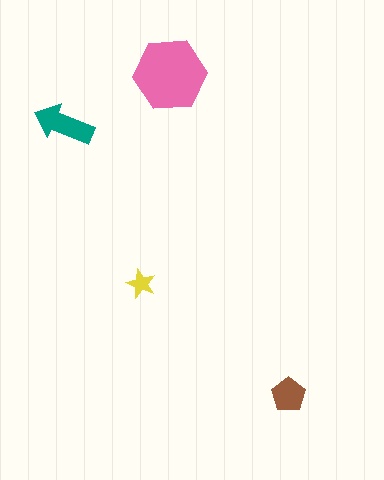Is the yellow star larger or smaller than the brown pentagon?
Smaller.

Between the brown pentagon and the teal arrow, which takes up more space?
The teal arrow.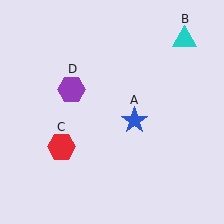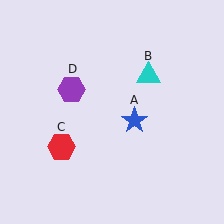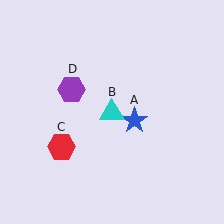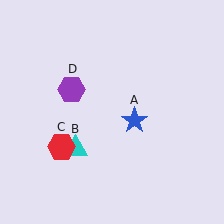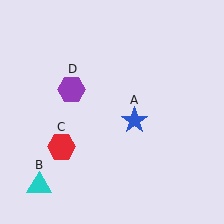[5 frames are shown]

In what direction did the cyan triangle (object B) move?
The cyan triangle (object B) moved down and to the left.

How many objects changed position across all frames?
1 object changed position: cyan triangle (object B).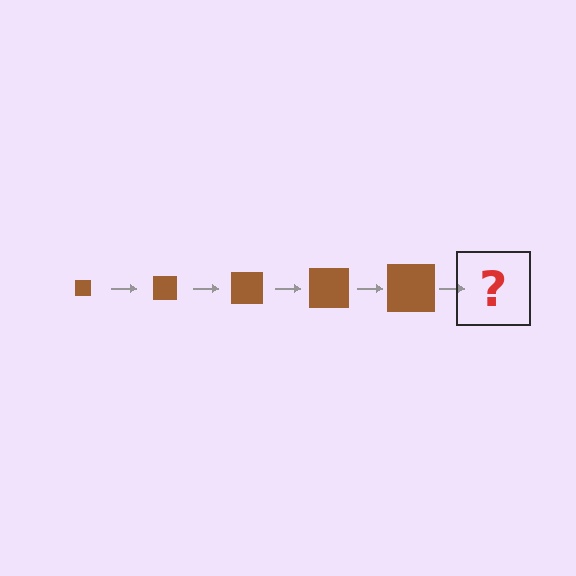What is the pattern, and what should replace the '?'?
The pattern is that the square gets progressively larger each step. The '?' should be a brown square, larger than the previous one.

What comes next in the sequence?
The next element should be a brown square, larger than the previous one.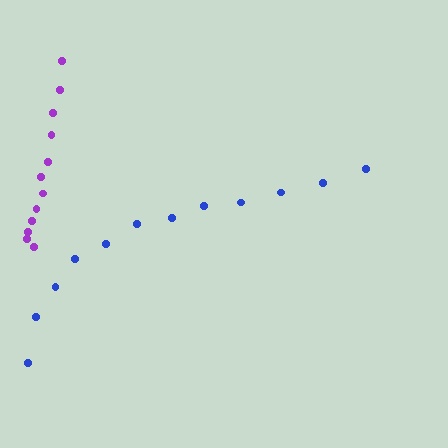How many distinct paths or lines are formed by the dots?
There are 2 distinct paths.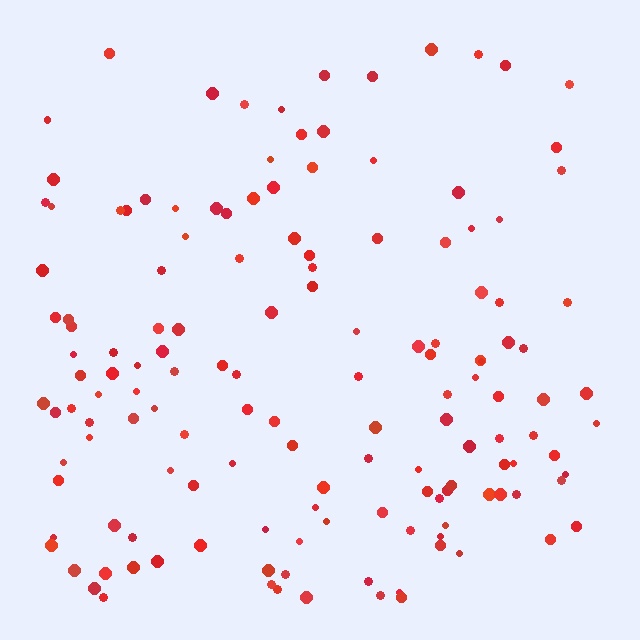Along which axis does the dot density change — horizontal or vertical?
Vertical.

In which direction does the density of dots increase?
From top to bottom, with the bottom side densest.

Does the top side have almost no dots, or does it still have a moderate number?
Still a moderate number, just noticeably fewer than the bottom.